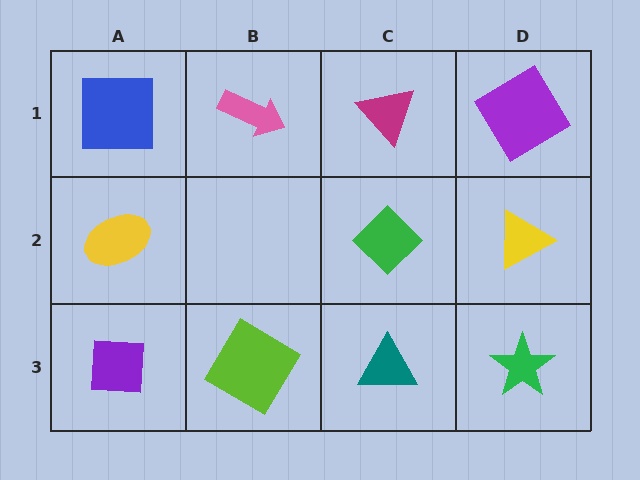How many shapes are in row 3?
4 shapes.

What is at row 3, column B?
A lime diamond.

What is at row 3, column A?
A purple square.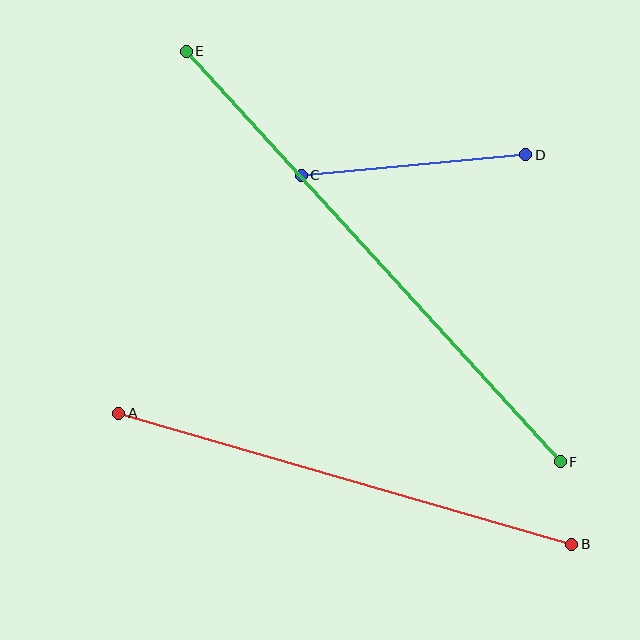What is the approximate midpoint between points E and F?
The midpoint is at approximately (373, 257) pixels.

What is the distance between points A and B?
The distance is approximately 472 pixels.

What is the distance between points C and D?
The distance is approximately 226 pixels.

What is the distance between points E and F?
The distance is approximately 556 pixels.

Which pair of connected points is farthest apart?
Points E and F are farthest apart.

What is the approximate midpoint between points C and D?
The midpoint is at approximately (414, 165) pixels.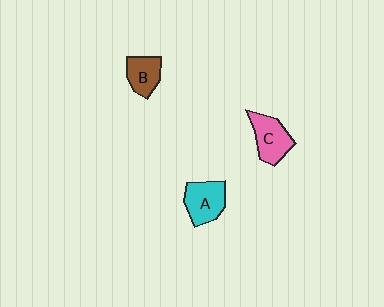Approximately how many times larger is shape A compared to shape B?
Approximately 1.3 times.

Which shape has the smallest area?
Shape B (brown).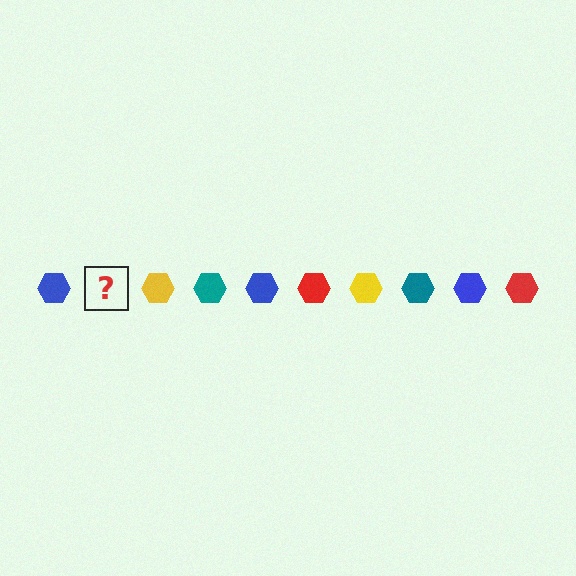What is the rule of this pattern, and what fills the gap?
The rule is that the pattern cycles through blue, red, yellow, teal hexagons. The gap should be filled with a red hexagon.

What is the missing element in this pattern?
The missing element is a red hexagon.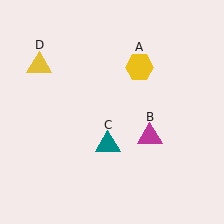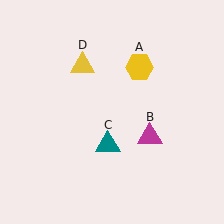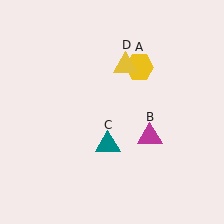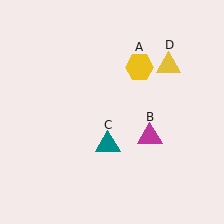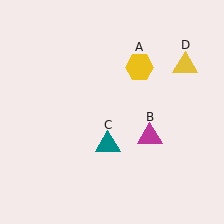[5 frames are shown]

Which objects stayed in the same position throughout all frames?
Yellow hexagon (object A) and magenta triangle (object B) and teal triangle (object C) remained stationary.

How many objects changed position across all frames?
1 object changed position: yellow triangle (object D).